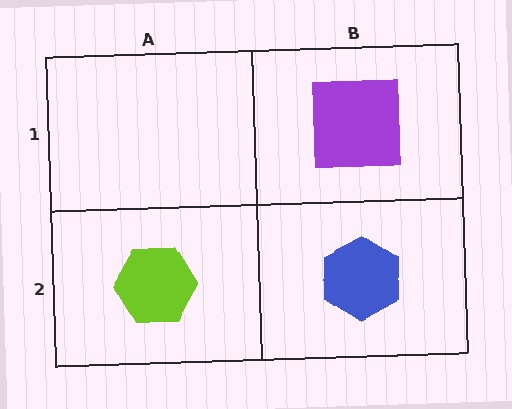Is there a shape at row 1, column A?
No, that cell is empty.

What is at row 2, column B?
A blue hexagon.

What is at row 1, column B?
A purple square.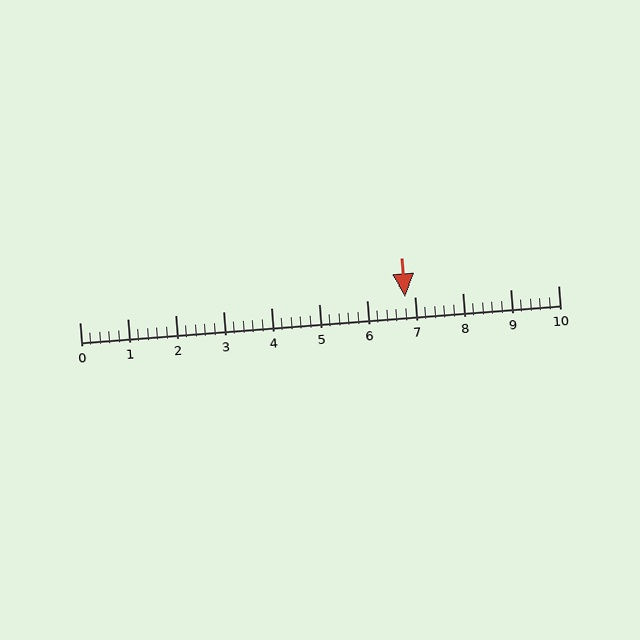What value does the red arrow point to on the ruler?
The red arrow points to approximately 6.8.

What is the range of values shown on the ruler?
The ruler shows values from 0 to 10.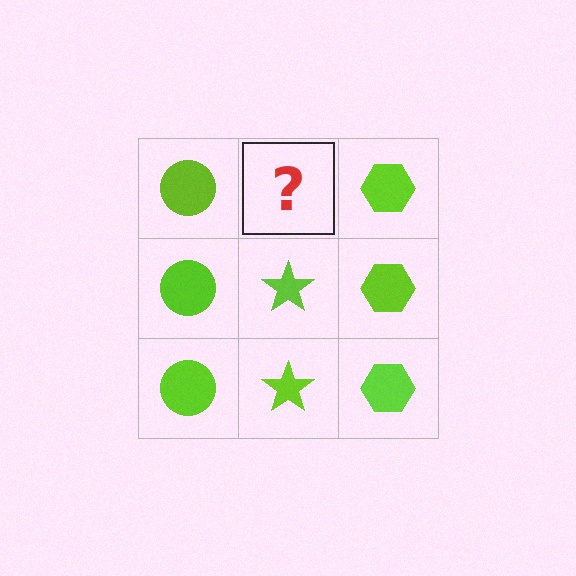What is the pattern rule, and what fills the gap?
The rule is that each column has a consistent shape. The gap should be filled with a lime star.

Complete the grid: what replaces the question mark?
The question mark should be replaced with a lime star.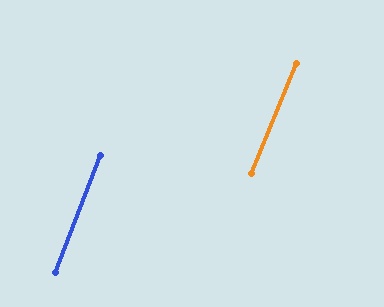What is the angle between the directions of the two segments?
Approximately 1 degree.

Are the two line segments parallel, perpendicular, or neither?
Parallel — their directions differ by only 1.3°.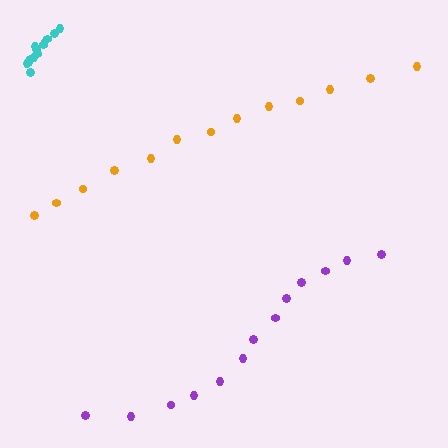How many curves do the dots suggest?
There are 3 distinct paths.